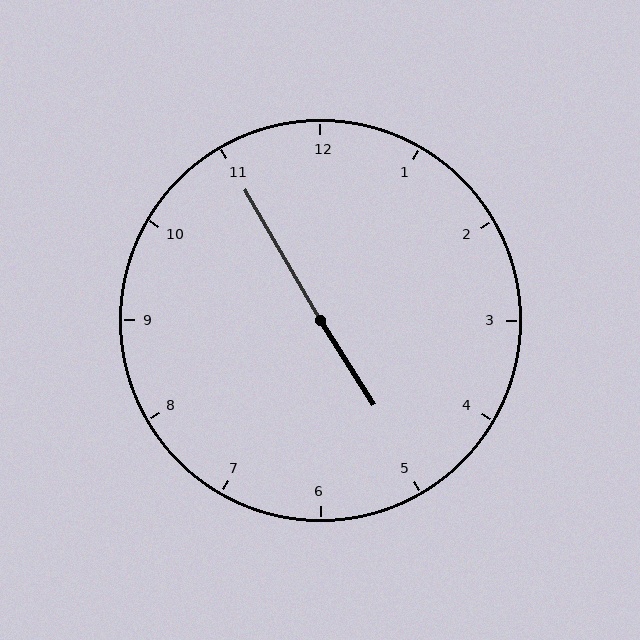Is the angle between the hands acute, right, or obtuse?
It is obtuse.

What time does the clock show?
4:55.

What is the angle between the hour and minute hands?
Approximately 178 degrees.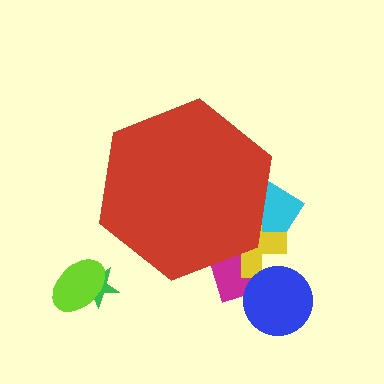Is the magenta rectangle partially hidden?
Yes, the magenta rectangle is partially hidden behind the red hexagon.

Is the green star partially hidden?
No, the green star is fully visible.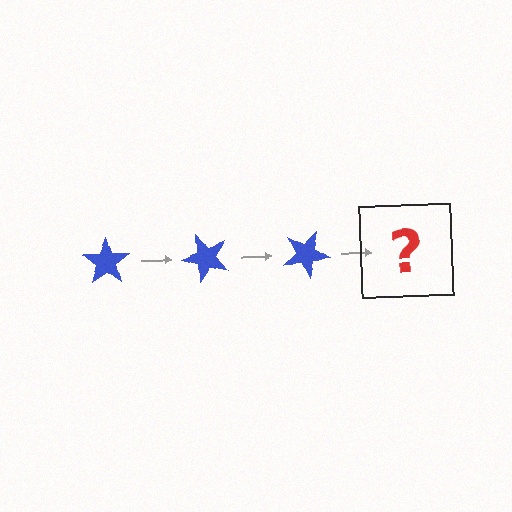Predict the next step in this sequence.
The next step is a blue star rotated 150 degrees.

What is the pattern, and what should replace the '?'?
The pattern is that the star rotates 50 degrees each step. The '?' should be a blue star rotated 150 degrees.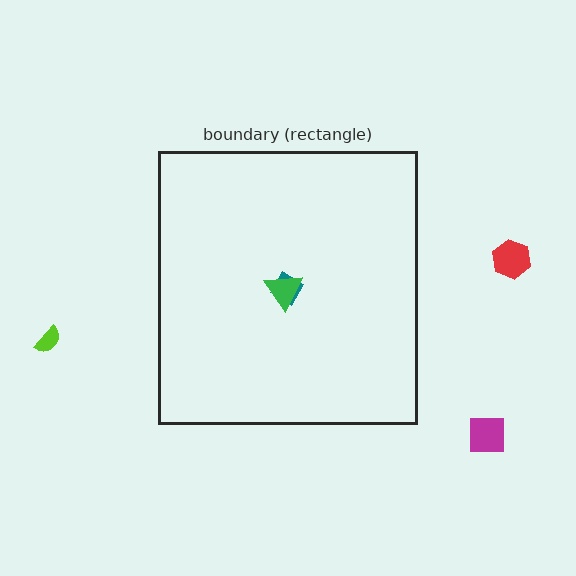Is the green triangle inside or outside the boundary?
Inside.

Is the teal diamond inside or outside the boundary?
Inside.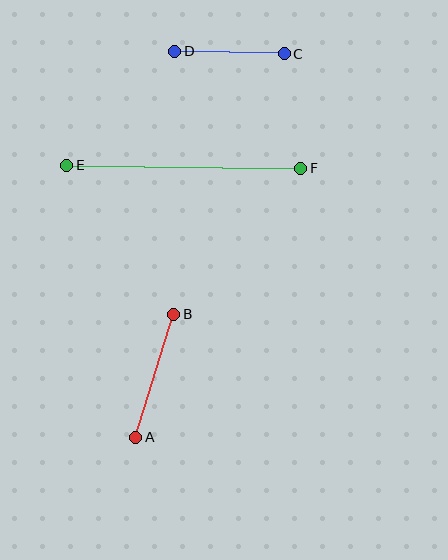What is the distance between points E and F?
The distance is approximately 234 pixels.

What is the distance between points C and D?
The distance is approximately 109 pixels.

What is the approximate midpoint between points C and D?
The midpoint is at approximately (230, 53) pixels.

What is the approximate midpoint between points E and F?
The midpoint is at approximately (184, 167) pixels.